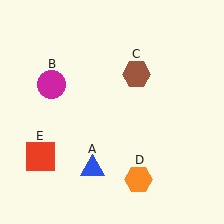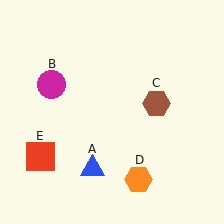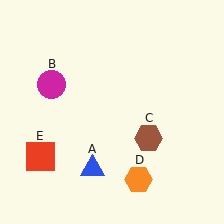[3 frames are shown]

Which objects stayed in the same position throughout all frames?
Blue triangle (object A) and magenta circle (object B) and orange hexagon (object D) and red square (object E) remained stationary.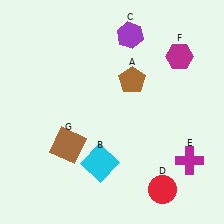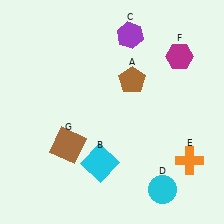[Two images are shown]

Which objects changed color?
D changed from red to cyan. E changed from magenta to orange.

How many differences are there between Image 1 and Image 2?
There are 2 differences between the two images.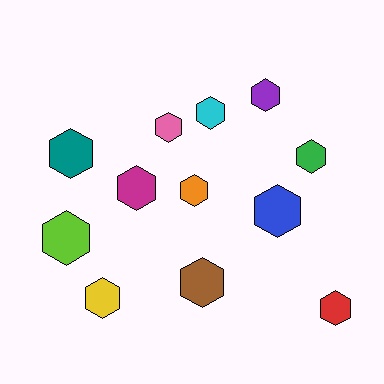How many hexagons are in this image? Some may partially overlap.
There are 12 hexagons.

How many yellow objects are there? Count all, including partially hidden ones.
There is 1 yellow object.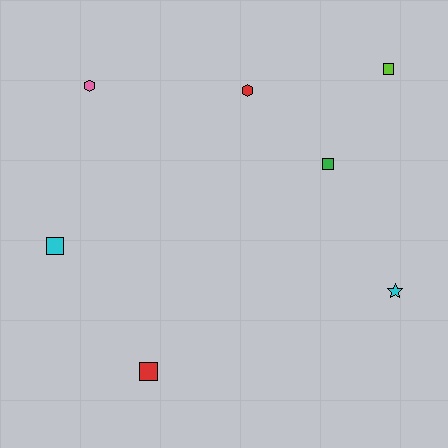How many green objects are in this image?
There is 1 green object.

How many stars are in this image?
There is 1 star.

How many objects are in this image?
There are 7 objects.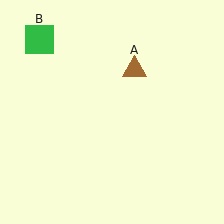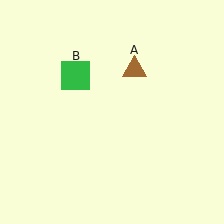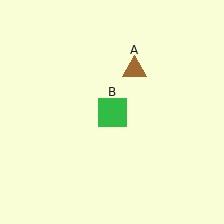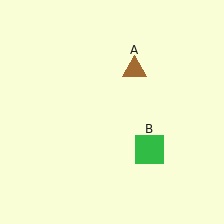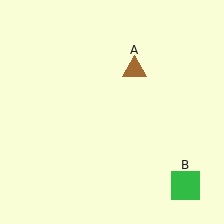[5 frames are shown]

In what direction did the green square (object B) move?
The green square (object B) moved down and to the right.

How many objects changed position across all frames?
1 object changed position: green square (object B).